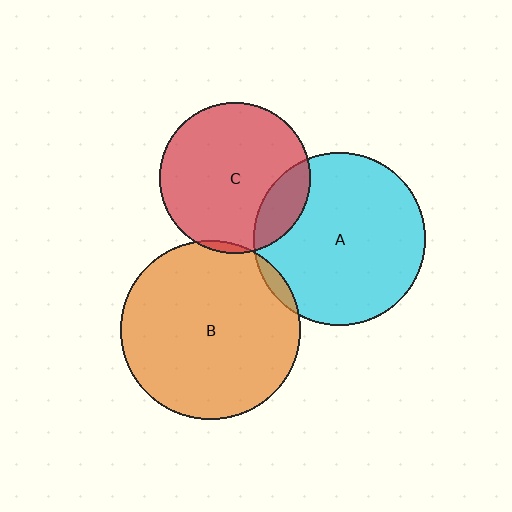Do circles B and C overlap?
Yes.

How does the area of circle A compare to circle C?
Approximately 1.3 times.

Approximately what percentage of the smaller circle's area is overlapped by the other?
Approximately 5%.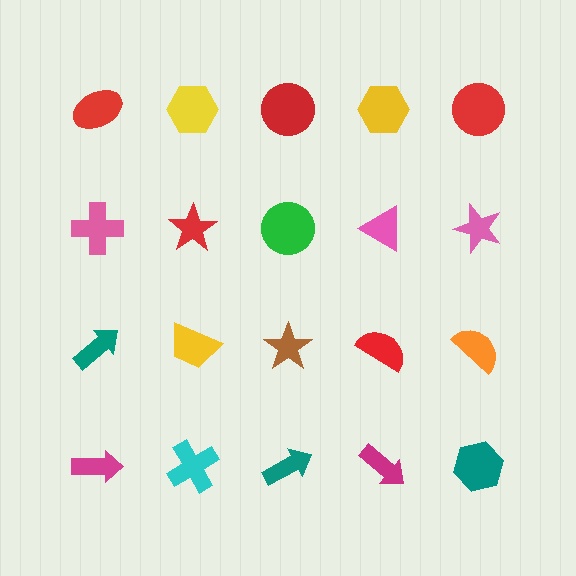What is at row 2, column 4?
A pink triangle.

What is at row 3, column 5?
An orange semicircle.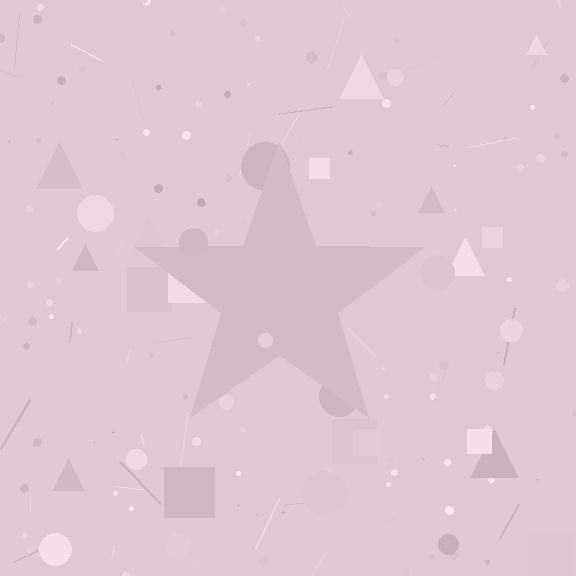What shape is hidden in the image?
A star is hidden in the image.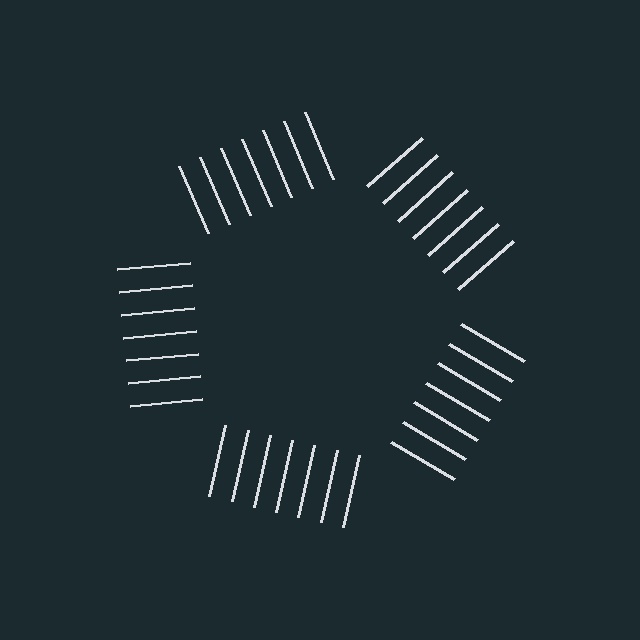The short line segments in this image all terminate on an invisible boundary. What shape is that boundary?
An illusory pentagon — the line segments terminate on its edges but no continuous stroke is drawn.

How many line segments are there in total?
35 — 7 along each of the 5 edges.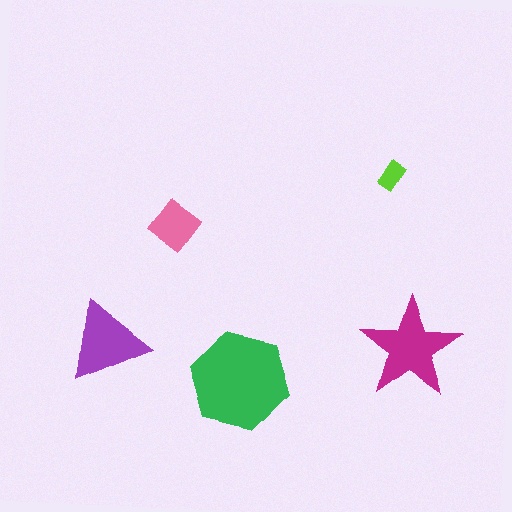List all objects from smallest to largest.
The lime rectangle, the pink diamond, the purple triangle, the magenta star, the green hexagon.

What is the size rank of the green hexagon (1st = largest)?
1st.